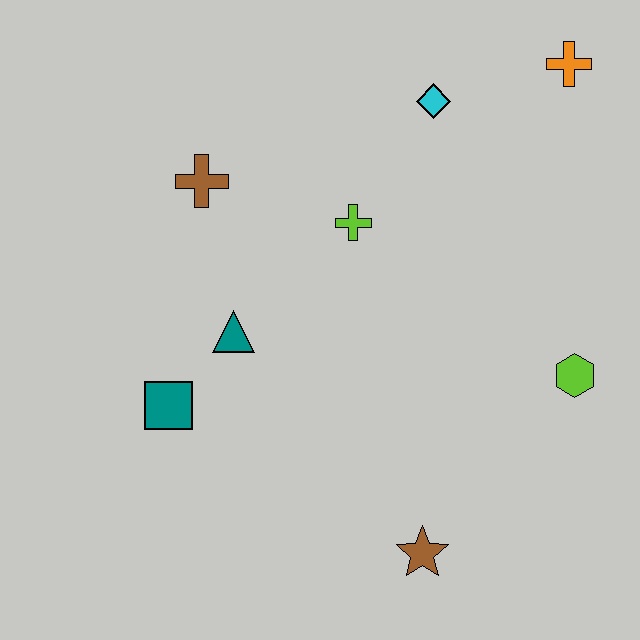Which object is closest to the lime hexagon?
The brown star is closest to the lime hexagon.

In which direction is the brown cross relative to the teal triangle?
The brown cross is above the teal triangle.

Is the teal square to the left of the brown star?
Yes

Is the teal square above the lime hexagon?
No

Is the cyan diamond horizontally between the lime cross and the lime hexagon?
Yes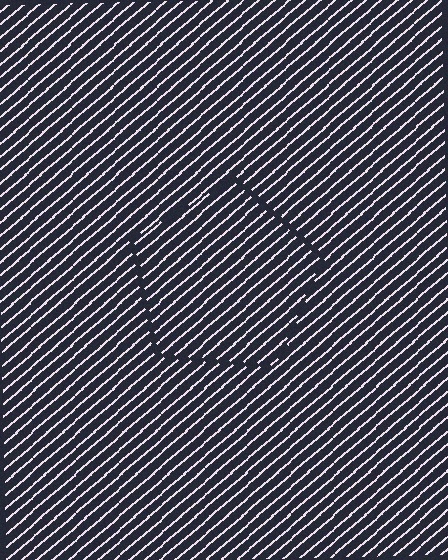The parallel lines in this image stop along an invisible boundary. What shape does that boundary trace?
An illusory pentagon. The interior of the shape contains the same grating, shifted by half a period — the contour is defined by the phase discontinuity where line-ends from the inner and outer gratings abut.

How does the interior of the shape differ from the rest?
The interior of the shape contains the same grating, shifted by half a period — the contour is defined by the phase discontinuity where line-ends from the inner and outer gratings abut.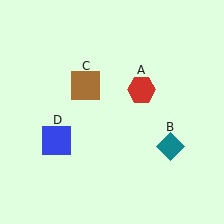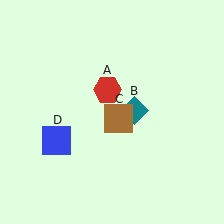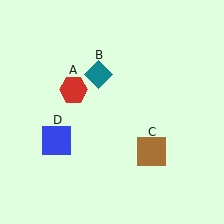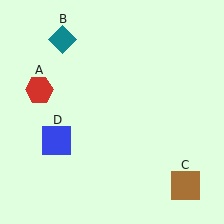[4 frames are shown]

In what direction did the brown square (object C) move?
The brown square (object C) moved down and to the right.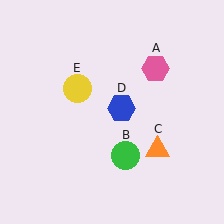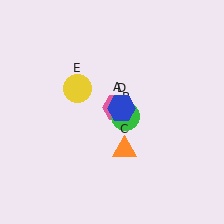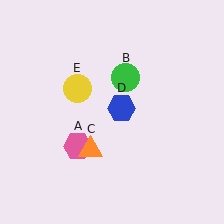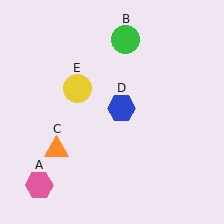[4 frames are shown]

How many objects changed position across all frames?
3 objects changed position: pink hexagon (object A), green circle (object B), orange triangle (object C).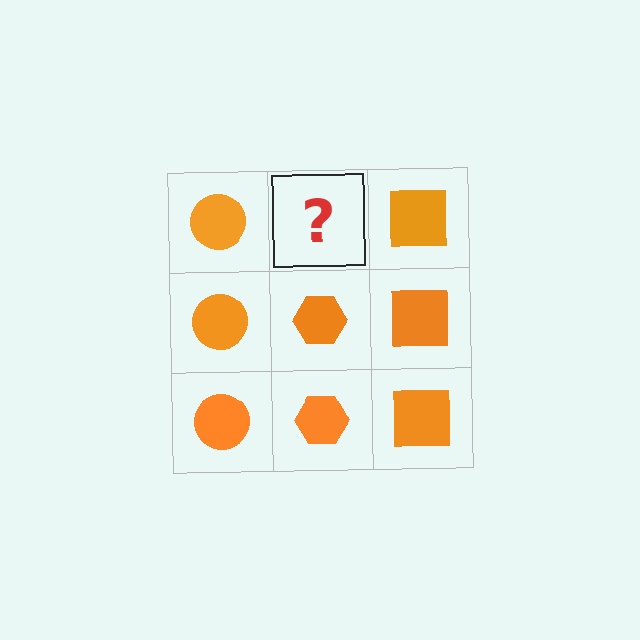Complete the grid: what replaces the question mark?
The question mark should be replaced with an orange hexagon.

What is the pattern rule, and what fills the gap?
The rule is that each column has a consistent shape. The gap should be filled with an orange hexagon.